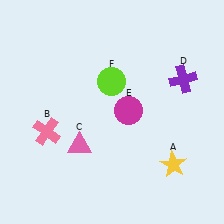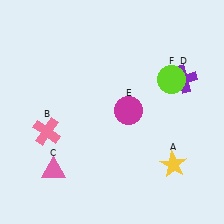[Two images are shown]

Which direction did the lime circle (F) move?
The lime circle (F) moved right.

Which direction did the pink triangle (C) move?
The pink triangle (C) moved left.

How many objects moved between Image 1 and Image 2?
2 objects moved between the two images.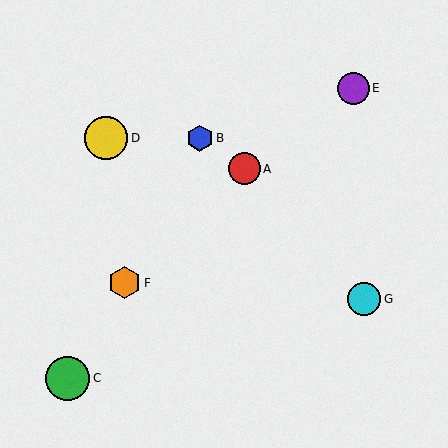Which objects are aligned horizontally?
Objects B, D are aligned horizontally.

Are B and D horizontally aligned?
Yes, both are at y≈138.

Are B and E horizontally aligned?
No, B is at y≈138 and E is at y≈88.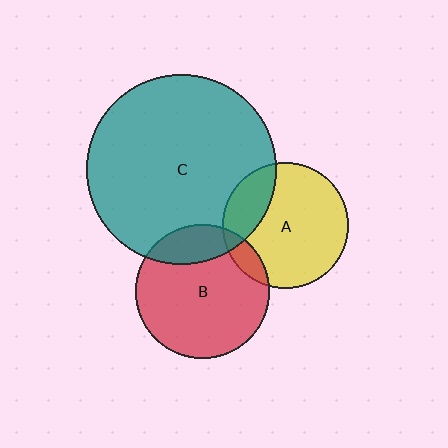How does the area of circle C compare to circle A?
Approximately 2.3 times.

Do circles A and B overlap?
Yes.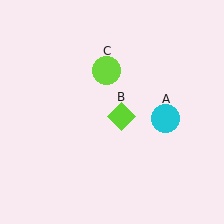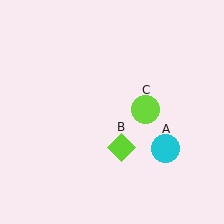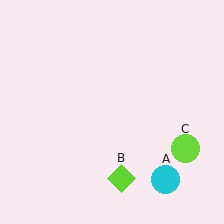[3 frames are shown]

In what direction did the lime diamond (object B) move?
The lime diamond (object B) moved down.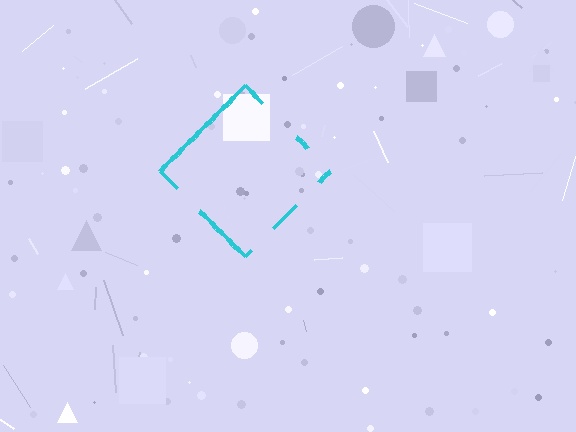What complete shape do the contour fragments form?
The contour fragments form a diamond.